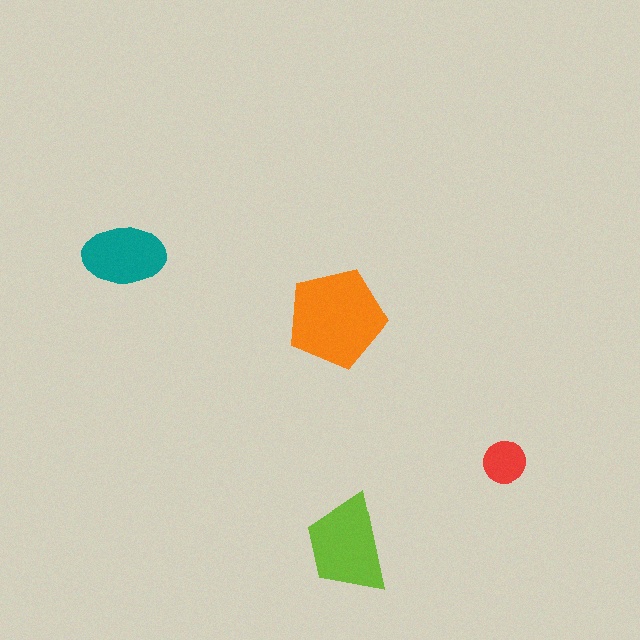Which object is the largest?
The orange pentagon.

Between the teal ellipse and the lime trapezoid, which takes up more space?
The lime trapezoid.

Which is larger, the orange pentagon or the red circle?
The orange pentagon.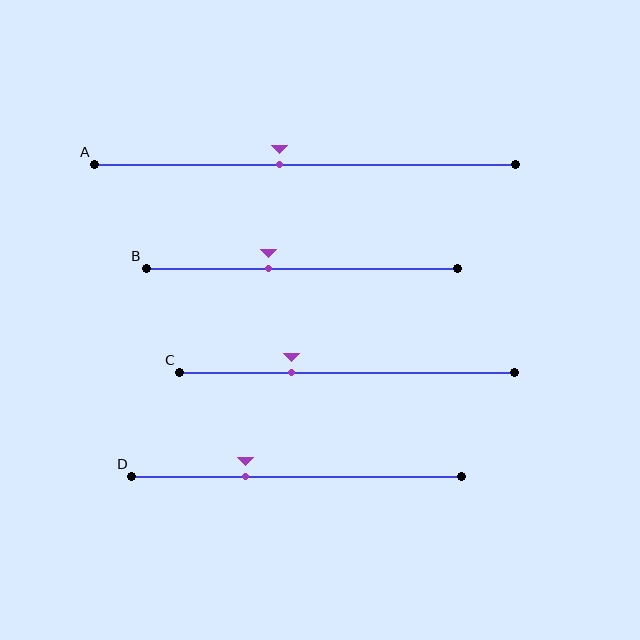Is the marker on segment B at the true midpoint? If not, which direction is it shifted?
No, the marker on segment B is shifted to the left by about 11% of the segment length.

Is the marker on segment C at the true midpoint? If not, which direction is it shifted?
No, the marker on segment C is shifted to the left by about 17% of the segment length.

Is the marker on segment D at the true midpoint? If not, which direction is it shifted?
No, the marker on segment D is shifted to the left by about 16% of the segment length.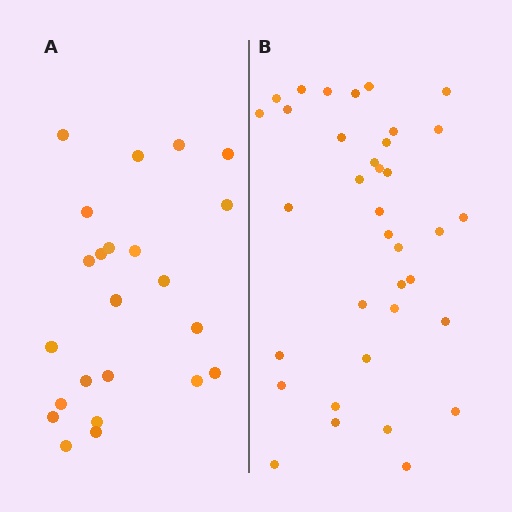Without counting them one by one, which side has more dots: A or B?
Region B (the right region) has more dots.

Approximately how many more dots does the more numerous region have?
Region B has approximately 15 more dots than region A.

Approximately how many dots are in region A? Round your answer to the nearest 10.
About 20 dots. (The exact count is 23, which rounds to 20.)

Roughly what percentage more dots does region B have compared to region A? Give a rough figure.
About 55% more.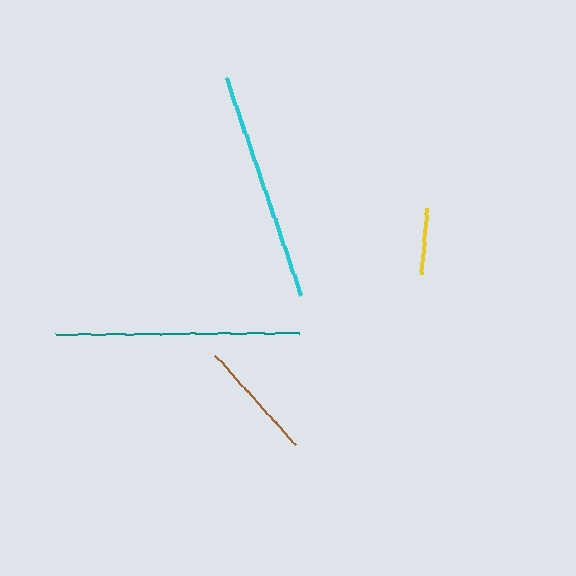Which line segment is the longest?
The teal line is the longest at approximately 243 pixels.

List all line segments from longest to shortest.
From longest to shortest: teal, cyan, brown, yellow.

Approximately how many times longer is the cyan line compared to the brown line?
The cyan line is approximately 1.9 times the length of the brown line.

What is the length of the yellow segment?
The yellow segment is approximately 67 pixels long.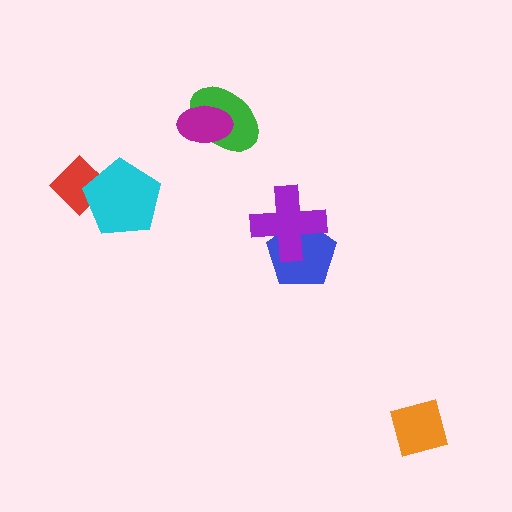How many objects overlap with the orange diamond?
0 objects overlap with the orange diamond.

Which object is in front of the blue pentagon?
The purple cross is in front of the blue pentagon.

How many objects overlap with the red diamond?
1 object overlaps with the red diamond.